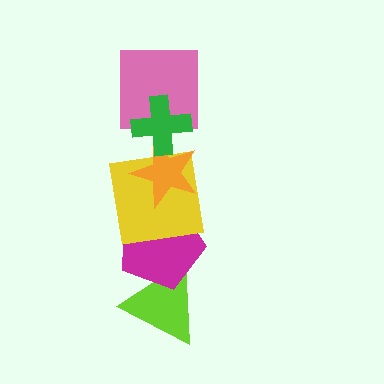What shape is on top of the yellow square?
The orange star is on top of the yellow square.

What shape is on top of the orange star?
The pink square is on top of the orange star.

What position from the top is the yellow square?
The yellow square is 4th from the top.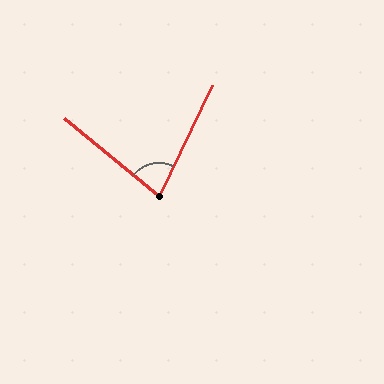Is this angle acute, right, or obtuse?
It is acute.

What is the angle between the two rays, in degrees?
Approximately 76 degrees.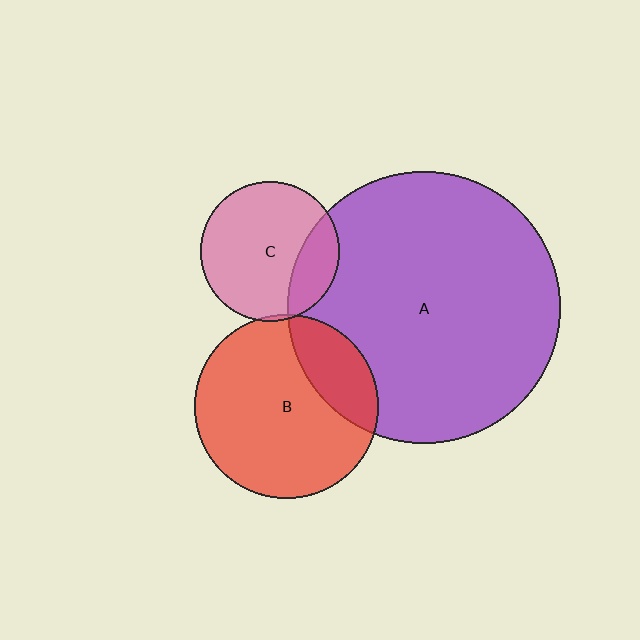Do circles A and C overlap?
Yes.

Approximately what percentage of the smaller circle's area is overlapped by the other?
Approximately 20%.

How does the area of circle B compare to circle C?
Approximately 1.7 times.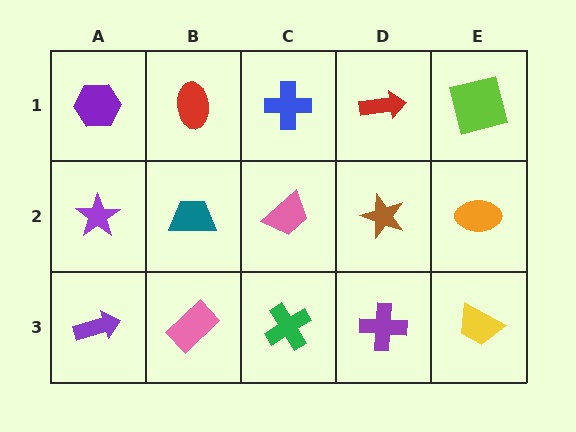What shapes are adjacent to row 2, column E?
A lime square (row 1, column E), a yellow trapezoid (row 3, column E), a brown star (row 2, column D).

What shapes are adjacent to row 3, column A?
A purple star (row 2, column A), a pink rectangle (row 3, column B).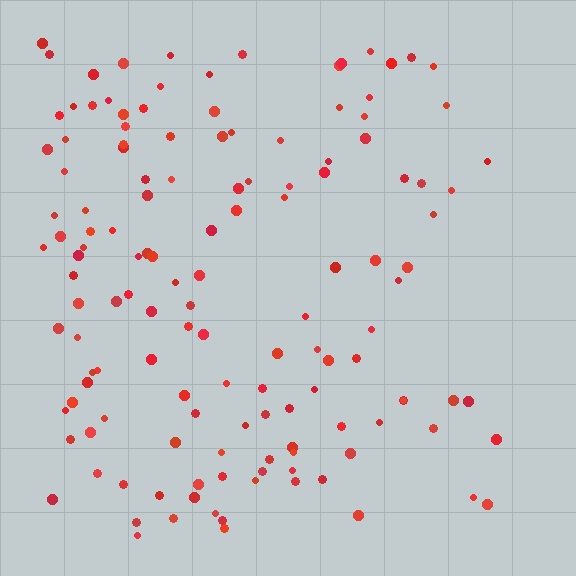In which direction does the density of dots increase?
From right to left, with the left side densest.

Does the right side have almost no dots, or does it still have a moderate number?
Still a moderate number, just noticeably fewer than the left.